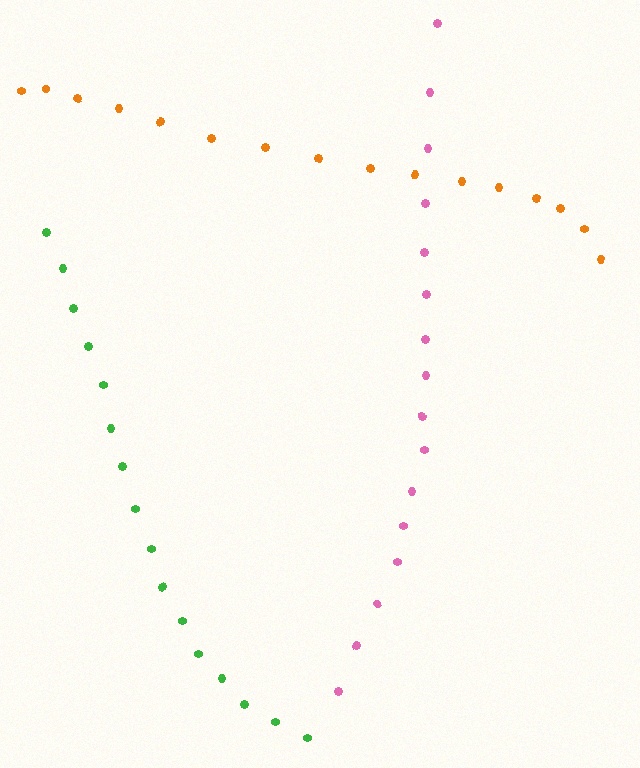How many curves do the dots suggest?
There are 3 distinct paths.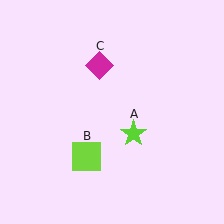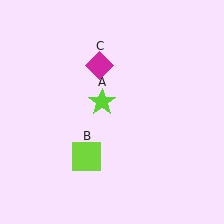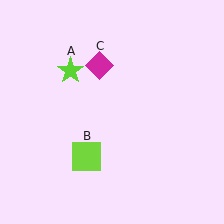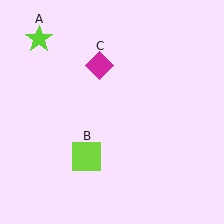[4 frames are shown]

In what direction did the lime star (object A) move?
The lime star (object A) moved up and to the left.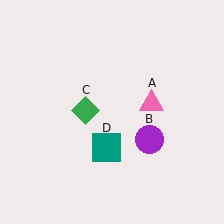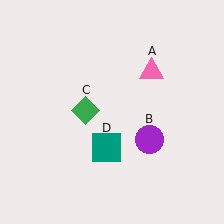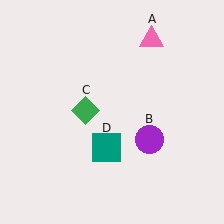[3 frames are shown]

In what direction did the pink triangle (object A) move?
The pink triangle (object A) moved up.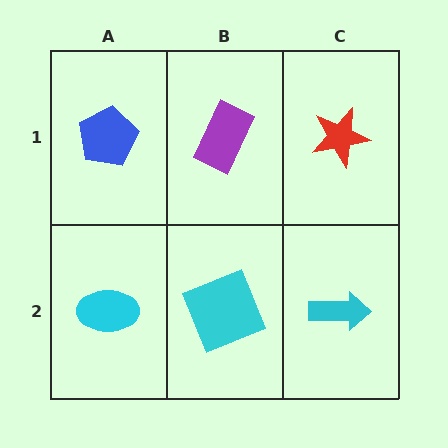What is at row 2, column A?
A cyan ellipse.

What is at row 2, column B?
A cyan square.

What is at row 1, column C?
A red star.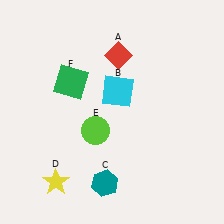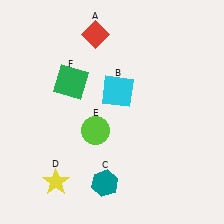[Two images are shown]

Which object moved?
The red diamond (A) moved left.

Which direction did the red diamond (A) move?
The red diamond (A) moved left.